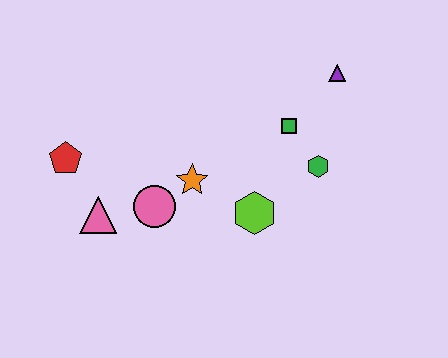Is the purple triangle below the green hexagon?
No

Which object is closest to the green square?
The green hexagon is closest to the green square.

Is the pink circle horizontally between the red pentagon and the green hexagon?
Yes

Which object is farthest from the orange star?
The purple triangle is farthest from the orange star.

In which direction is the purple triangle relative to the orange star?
The purple triangle is to the right of the orange star.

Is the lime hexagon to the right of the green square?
No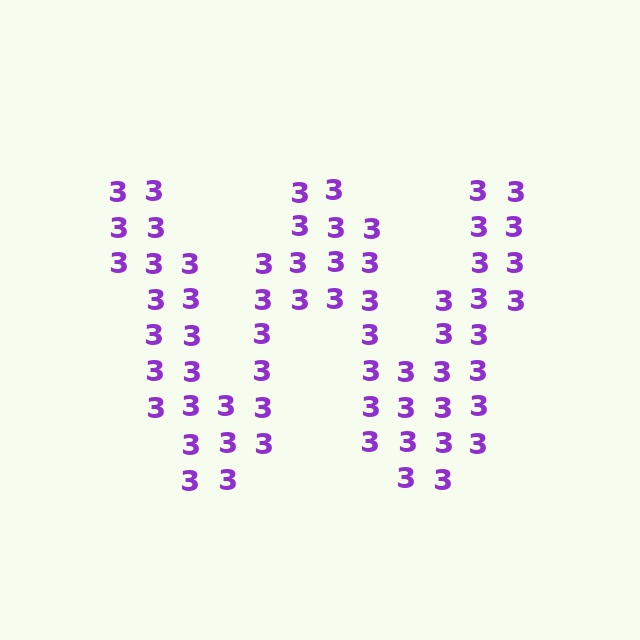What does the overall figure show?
The overall figure shows the letter W.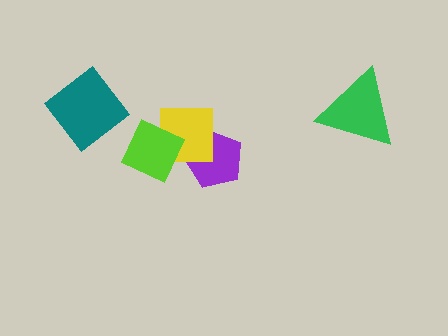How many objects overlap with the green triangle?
0 objects overlap with the green triangle.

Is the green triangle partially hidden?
No, no other shape covers it.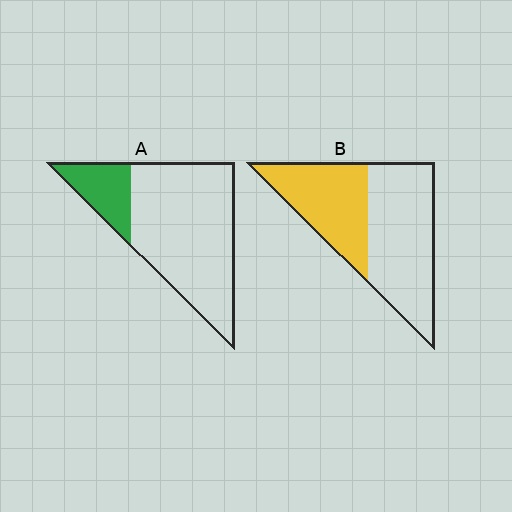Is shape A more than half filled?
No.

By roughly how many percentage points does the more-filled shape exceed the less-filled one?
By roughly 20 percentage points (B over A).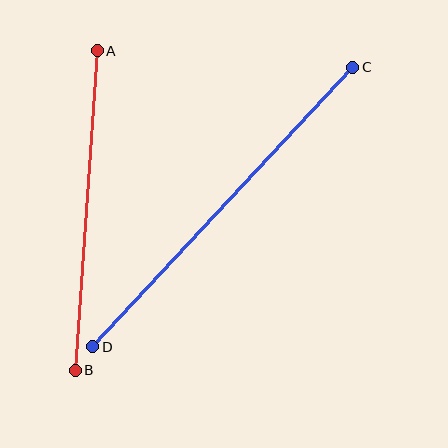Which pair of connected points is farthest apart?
Points C and D are farthest apart.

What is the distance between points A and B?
The distance is approximately 321 pixels.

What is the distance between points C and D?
The distance is approximately 382 pixels.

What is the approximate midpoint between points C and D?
The midpoint is at approximately (223, 207) pixels.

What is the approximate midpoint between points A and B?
The midpoint is at approximately (86, 211) pixels.